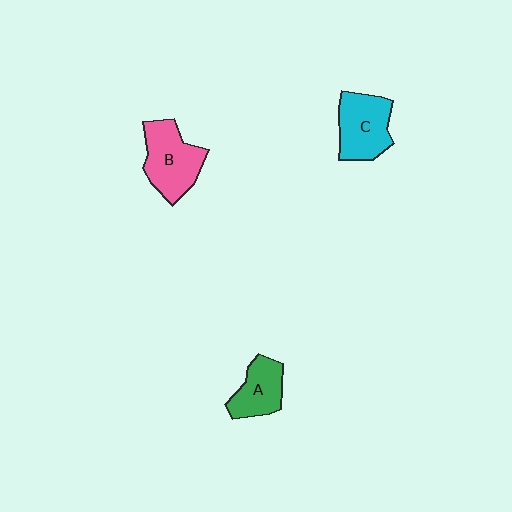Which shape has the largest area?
Shape B (pink).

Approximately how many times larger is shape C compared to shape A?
Approximately 1.3 times.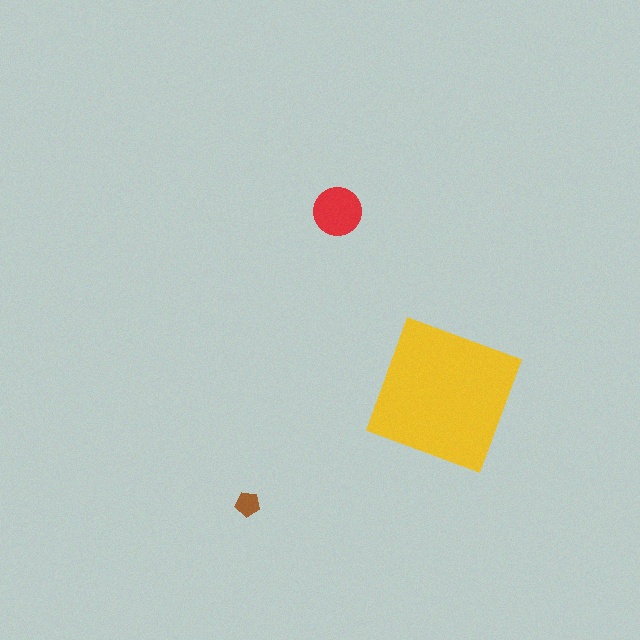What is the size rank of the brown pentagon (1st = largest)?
3rd.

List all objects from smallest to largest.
The brown pentagon, the red circle, the yellow square.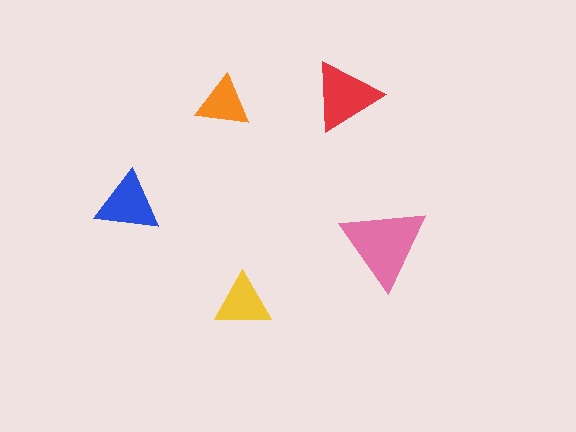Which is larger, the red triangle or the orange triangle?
The red one.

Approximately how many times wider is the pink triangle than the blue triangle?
About 1.5 times wider.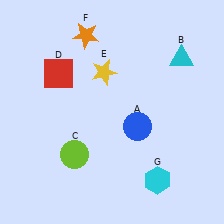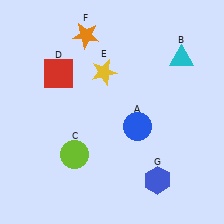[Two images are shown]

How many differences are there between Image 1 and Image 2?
There is 1 difference between the two images.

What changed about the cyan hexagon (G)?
In Image 1, G is cyan. In Image 2, it changed to blue.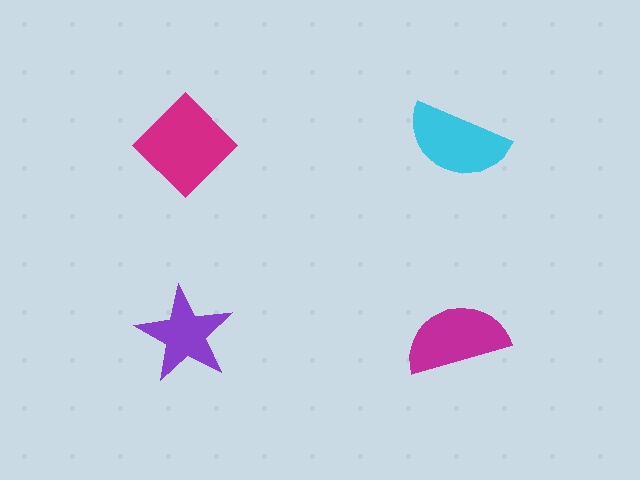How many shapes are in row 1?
2 shapes.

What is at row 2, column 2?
A magenta semicircle.